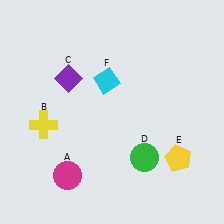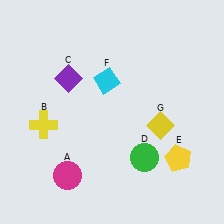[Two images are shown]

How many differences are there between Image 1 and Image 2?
There is 1 difference between the two images.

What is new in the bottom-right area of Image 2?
A yellow diamond (G) was added in the bottom-right area of Image 2.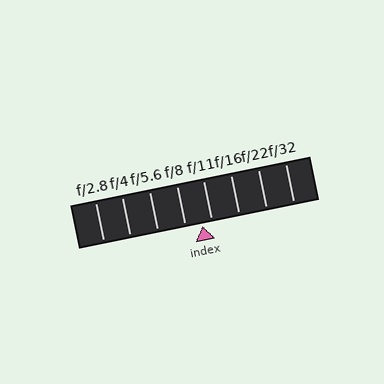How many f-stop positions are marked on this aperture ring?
There are 8 f-stop positions marked.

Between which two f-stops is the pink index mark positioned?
The index mark is between f/8 and f/11.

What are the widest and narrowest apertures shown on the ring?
The widest aperture shown is f/2.8 and the narrowest is f/32.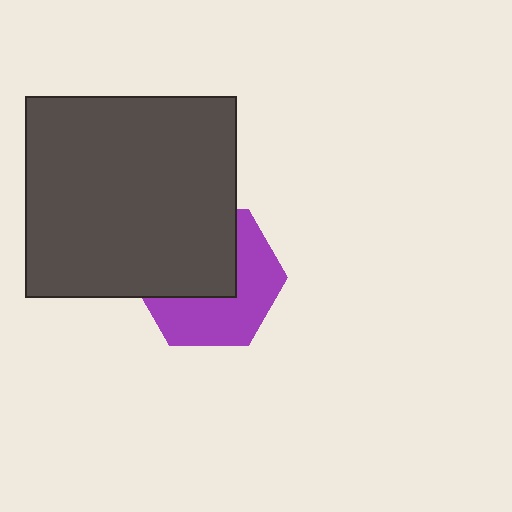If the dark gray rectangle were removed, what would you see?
You would see the complete purple hexagon.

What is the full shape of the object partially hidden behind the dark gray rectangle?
The partially hidden object is a purple hexagon.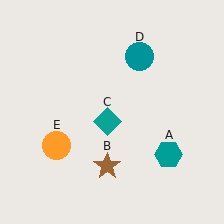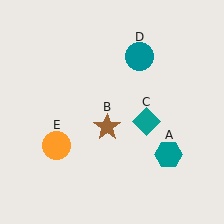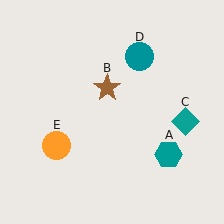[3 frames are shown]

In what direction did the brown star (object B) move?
The brown star (object B) moved up.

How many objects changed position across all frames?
2 objects changed position: brown star (object B), teal diamond (object C).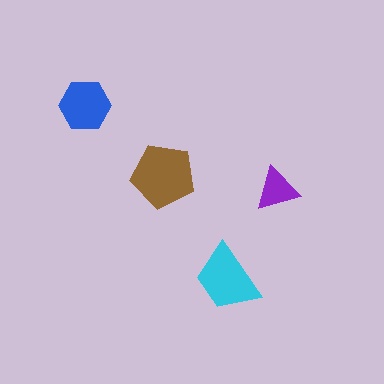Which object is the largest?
The brown pentagon.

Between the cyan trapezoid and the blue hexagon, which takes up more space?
The cyan trapezoid.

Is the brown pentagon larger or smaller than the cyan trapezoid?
Larger.